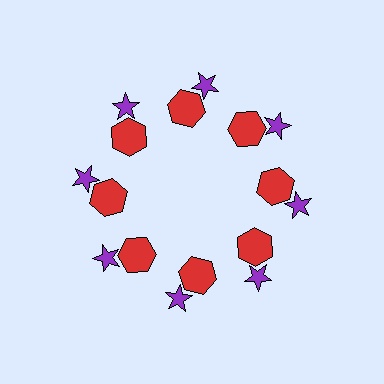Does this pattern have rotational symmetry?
Yes, this pattern has 8-fold rotational symmetry. It looks the same after rotating 45 degrees around the center.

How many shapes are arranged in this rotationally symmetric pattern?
There are 16 shapes, arranged in 8 groups of 2.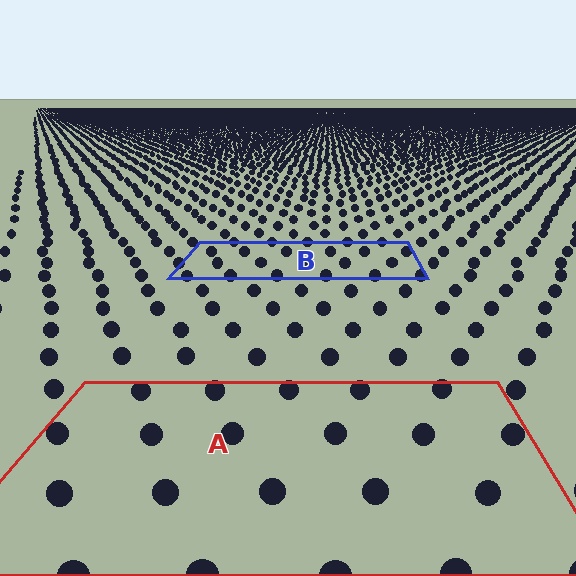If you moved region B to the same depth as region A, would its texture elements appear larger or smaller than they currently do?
They would appear larger. At a closer depth, the same texture elements are projected at a bigger on-screen size.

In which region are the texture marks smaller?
The texture marks are smaller in region B, because it is farther away.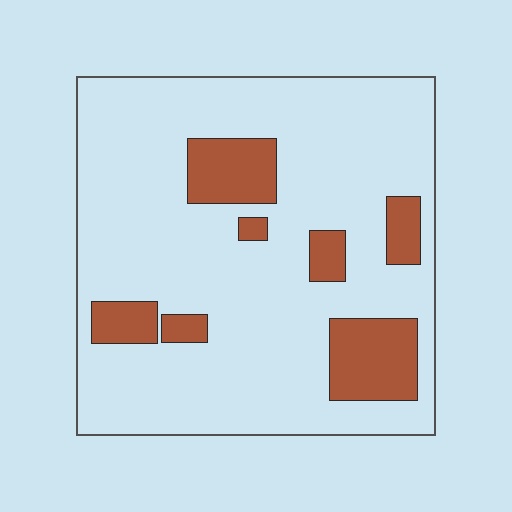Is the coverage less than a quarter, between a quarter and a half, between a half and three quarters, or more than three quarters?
Less than a quarter.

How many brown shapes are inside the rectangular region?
7.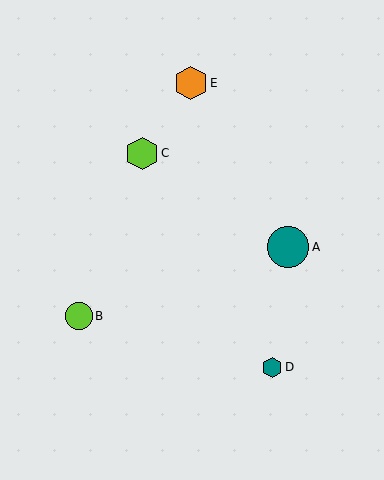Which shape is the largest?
The teal circle (labeled A) is the largest.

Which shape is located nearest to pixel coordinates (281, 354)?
The teal hexagon (labeled D) at (272, 367) is nearest to that location.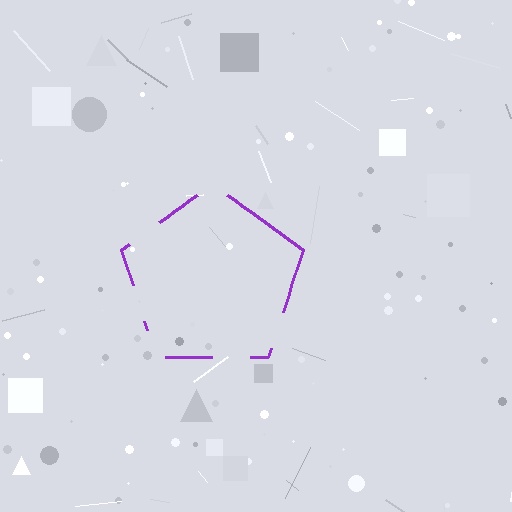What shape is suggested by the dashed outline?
The dashed outline suggests a pentagon.